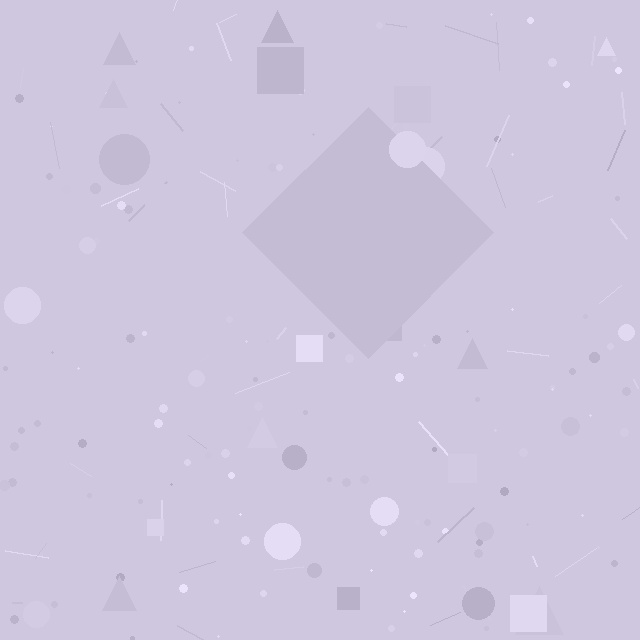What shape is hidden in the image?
A diamond is hidden in the image.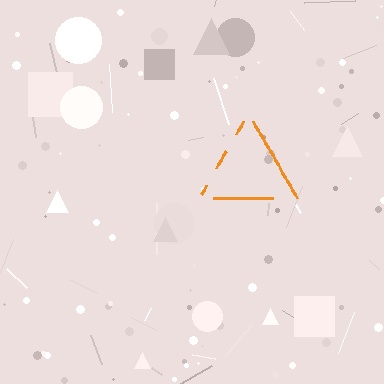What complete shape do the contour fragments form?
The contour fragments form a triangle.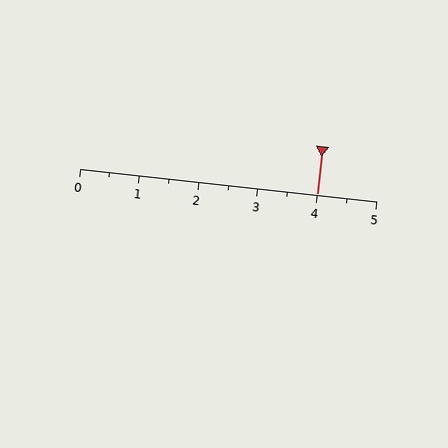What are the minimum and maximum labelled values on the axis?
The axis runs from 0 to 5.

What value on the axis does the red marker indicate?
The marker indicates approximately 4.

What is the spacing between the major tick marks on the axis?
The major ticks are spaced 1 apart.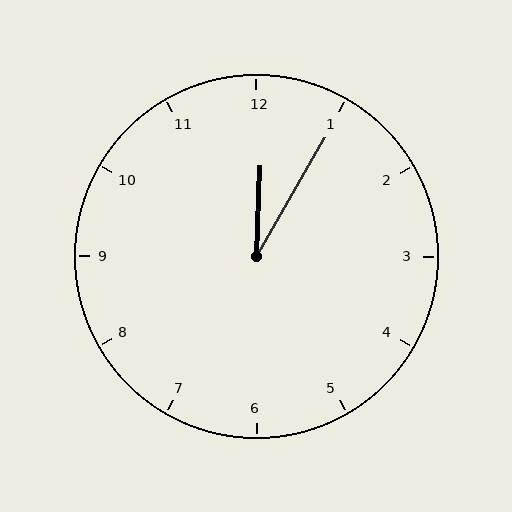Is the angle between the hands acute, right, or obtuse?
It is acute.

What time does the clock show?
12:05.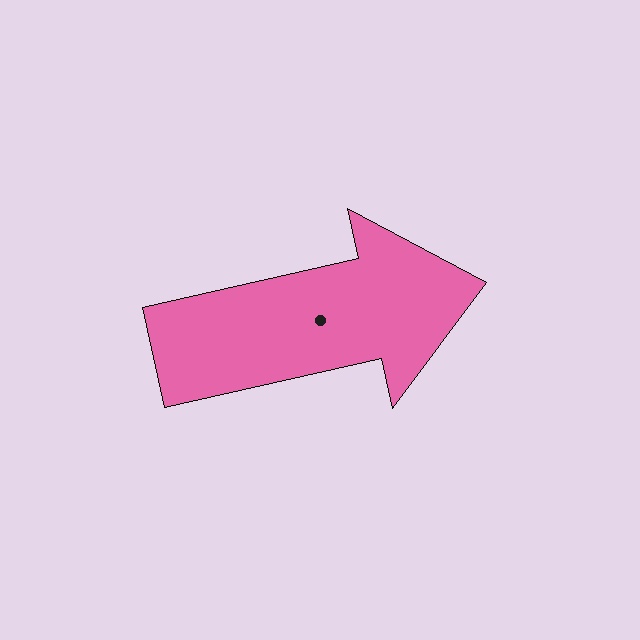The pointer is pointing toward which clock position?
Roughly 3 o'clock.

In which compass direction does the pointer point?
East.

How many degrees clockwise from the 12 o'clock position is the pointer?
Approximately 77 degrees.